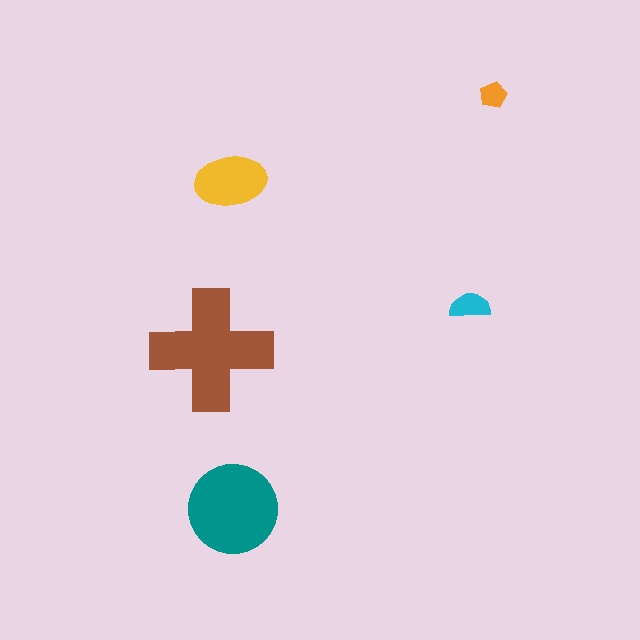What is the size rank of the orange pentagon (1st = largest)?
5th.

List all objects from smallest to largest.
The orange pentagon, the cyan semicircle, the yellow ellipse, the teal circle, the brown cross.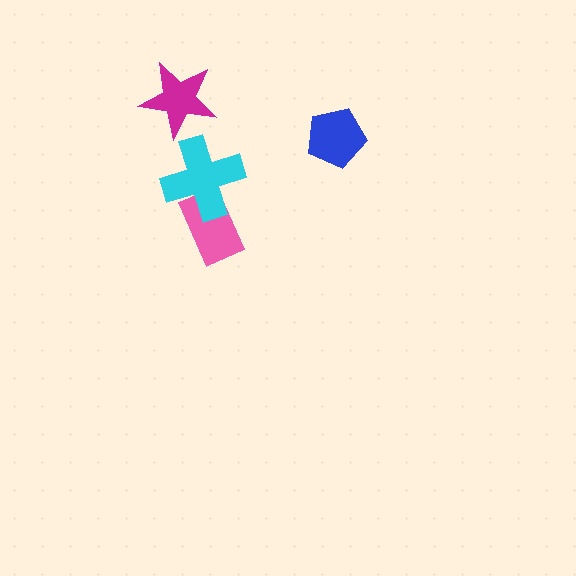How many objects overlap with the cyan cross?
1 object overlaps with the cyan cross.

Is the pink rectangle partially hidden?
Yes, it is partially covered by another shape.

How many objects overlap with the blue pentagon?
0 objects overlap with the blue pentagon.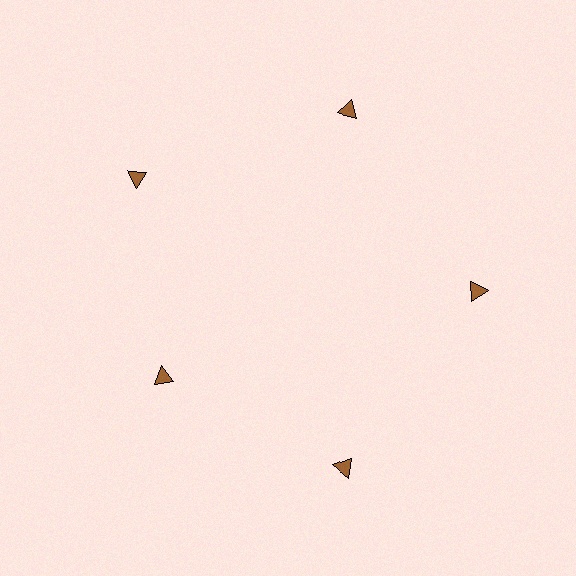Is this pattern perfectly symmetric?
No. The 5 brown triangles are arranged in a ring, but one element near the 8 o'clock position is pulled inward toward the center, breaking the 5-fold rotational symmetry.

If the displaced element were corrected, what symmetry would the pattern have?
It would have 5-fold rotational symmetry — the pattern would map onto itself every 72 degrees.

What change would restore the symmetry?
The symmetry would be restored by moving it outward, back onto the ring so that all 5 triangles sit at equal angles and equal distance from the center.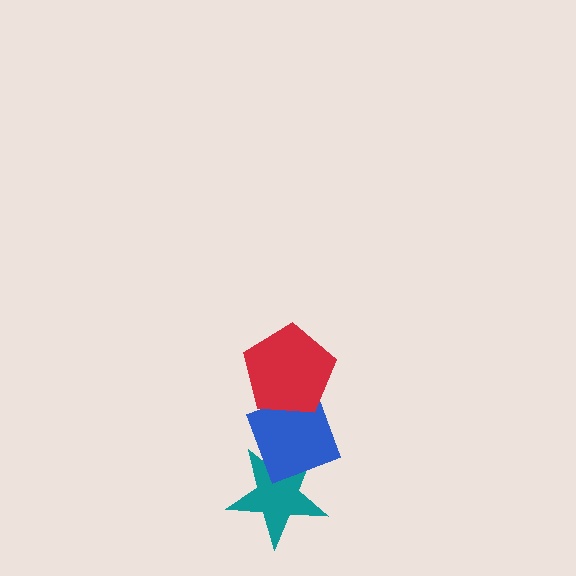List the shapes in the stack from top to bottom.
From top to bottom: the red pentagon, the blue diamond, the teal star.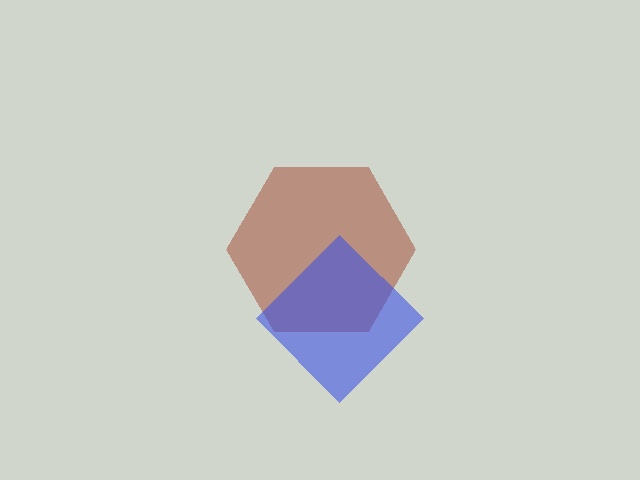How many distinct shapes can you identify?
There are 2 distinct shapes: a brown hexagon, a blue diamond.